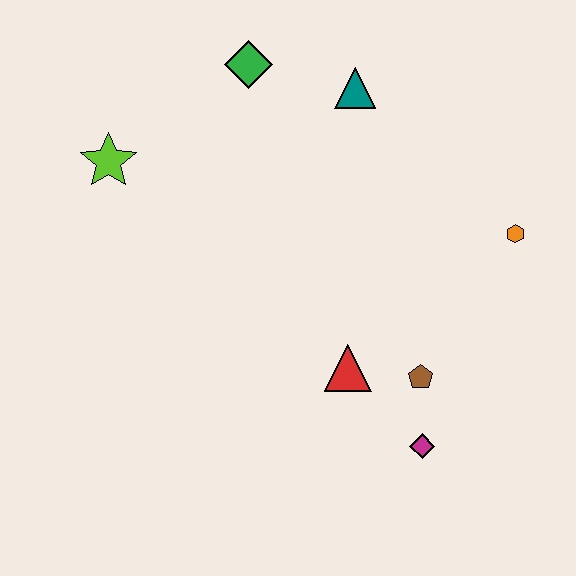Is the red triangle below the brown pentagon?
No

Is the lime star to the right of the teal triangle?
No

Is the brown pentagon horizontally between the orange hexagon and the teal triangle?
Yes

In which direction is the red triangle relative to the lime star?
The red triangle is to the right of the lime star.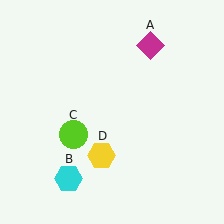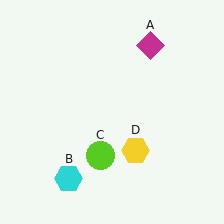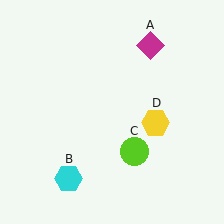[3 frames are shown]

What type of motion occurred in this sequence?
The lime circle (object C), yellow hexagon (object D) rotated counterclockwise around the center of the scene.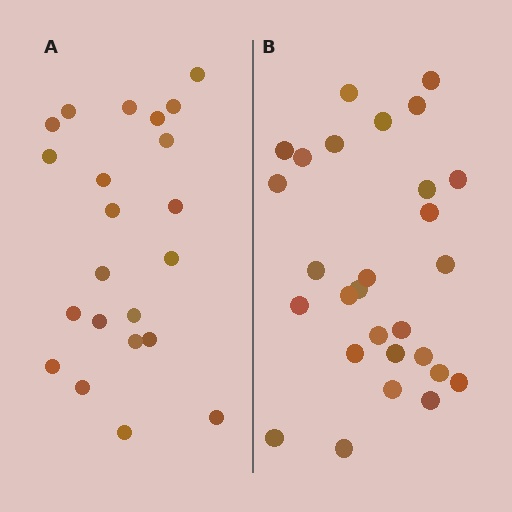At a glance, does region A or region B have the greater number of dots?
Region B (the right region) has more dots.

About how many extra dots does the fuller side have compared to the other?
Region B has about 6 more dots than region A.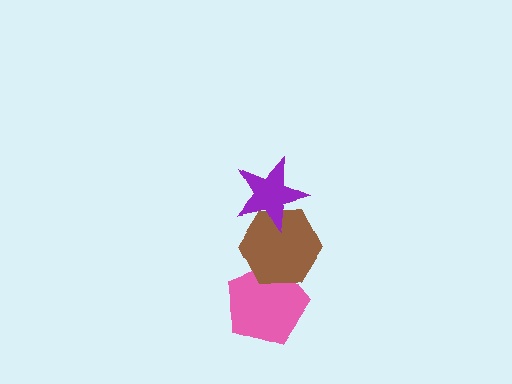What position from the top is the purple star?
The purple star is 1st from the top.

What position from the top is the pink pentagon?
The pink pentagon is 3rd from the top.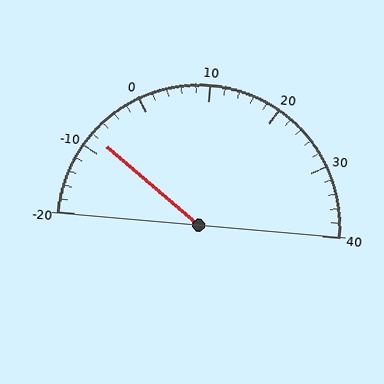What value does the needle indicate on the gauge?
The needle indicates approximately -8.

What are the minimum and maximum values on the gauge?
The gauge ranges from -20 to 40.